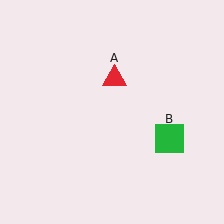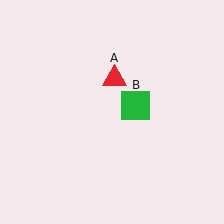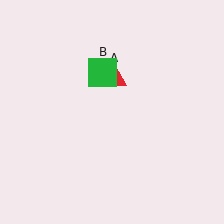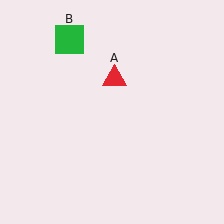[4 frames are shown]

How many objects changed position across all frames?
1 object changed position: green square (object B).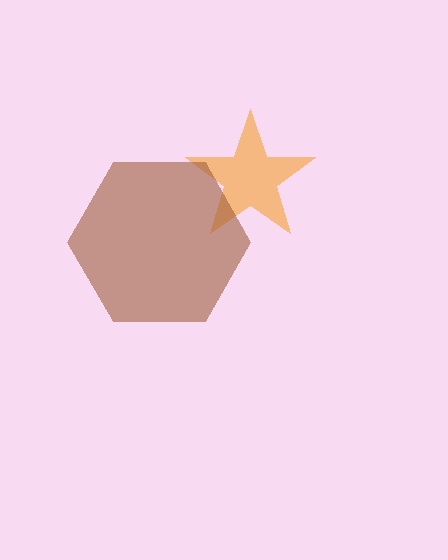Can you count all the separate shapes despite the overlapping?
Yes, there are 2 separate shapes.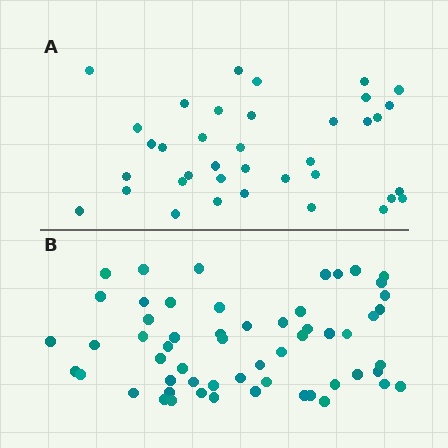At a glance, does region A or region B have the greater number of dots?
Region B (the bottom region) has more dots.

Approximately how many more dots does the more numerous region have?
Region B has approximately 20 more dots than region A.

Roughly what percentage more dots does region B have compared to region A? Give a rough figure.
About 55% more.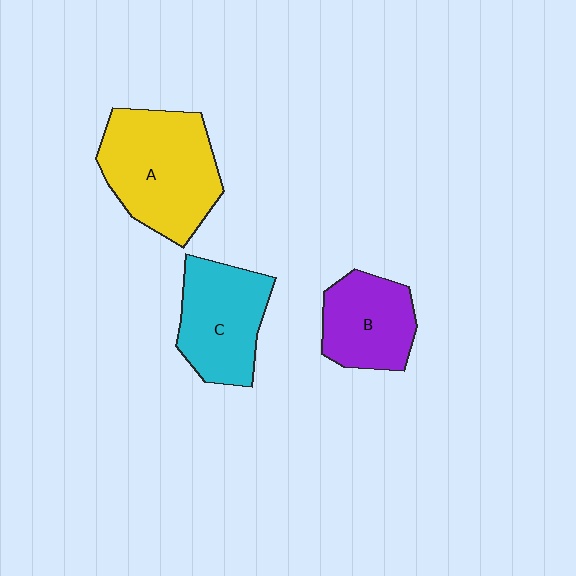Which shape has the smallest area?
Shape B (purple).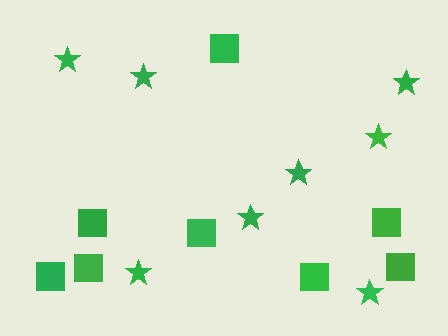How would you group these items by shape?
There are 2 groups: one group of squares (8) and one group of stars (8).